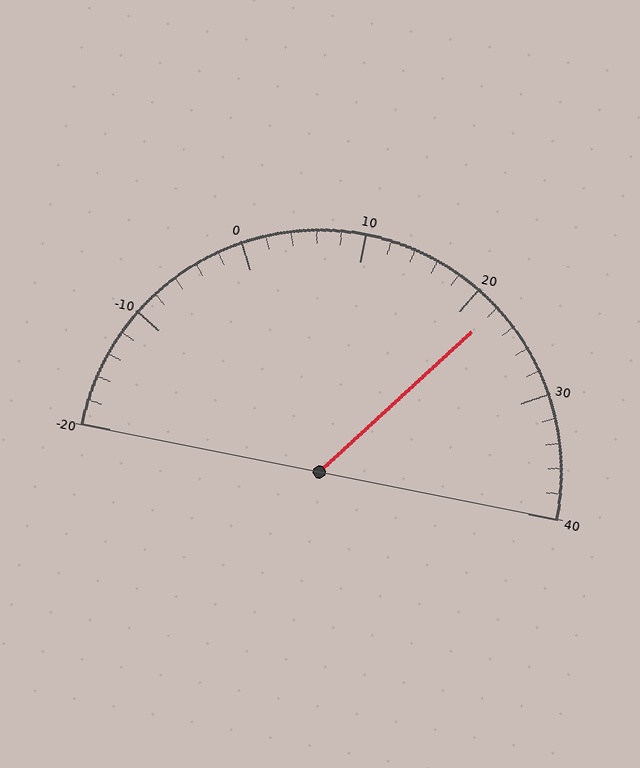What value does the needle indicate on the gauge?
The needle indicates approximately 22.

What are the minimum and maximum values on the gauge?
The gauge ranges from -20 to 40.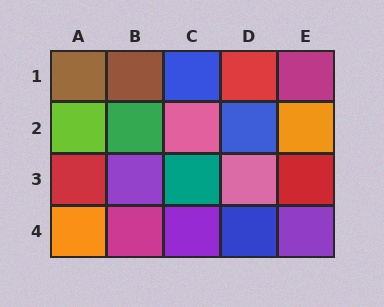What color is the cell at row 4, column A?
Orange.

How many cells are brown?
2 cells are brown.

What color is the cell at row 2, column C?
Pink.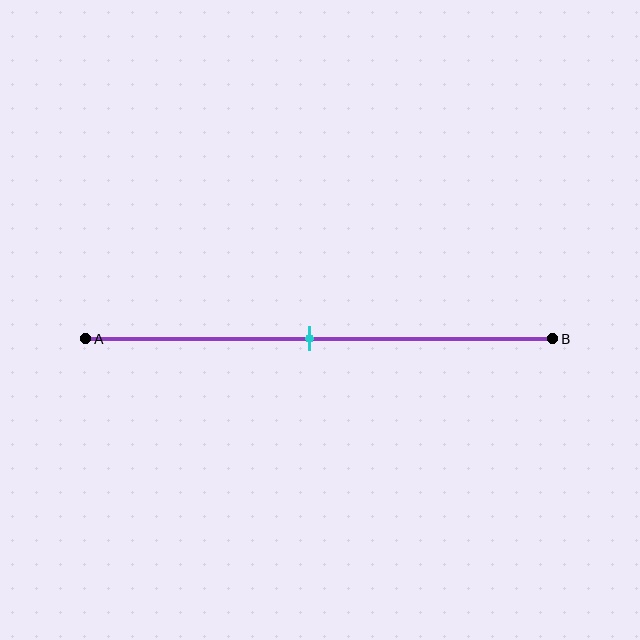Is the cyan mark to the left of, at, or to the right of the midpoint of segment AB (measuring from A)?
The cyan mark is approximately at the midpoint of segment AB.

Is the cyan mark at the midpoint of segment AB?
Yes, the mark is approximately at the midpoint.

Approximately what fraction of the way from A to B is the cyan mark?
The cyan mark is approximately 50% of the way from A to B.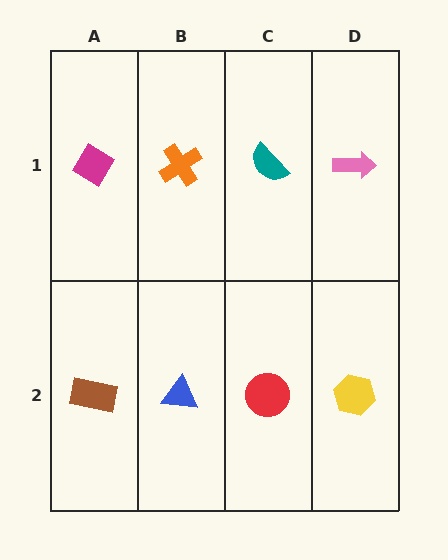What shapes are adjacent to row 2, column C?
A teal semicircle (row 1, column C), a blue triangle (row 2, column B), a yellow hexagon (row 2, column D).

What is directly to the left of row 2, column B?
A brown rectangle.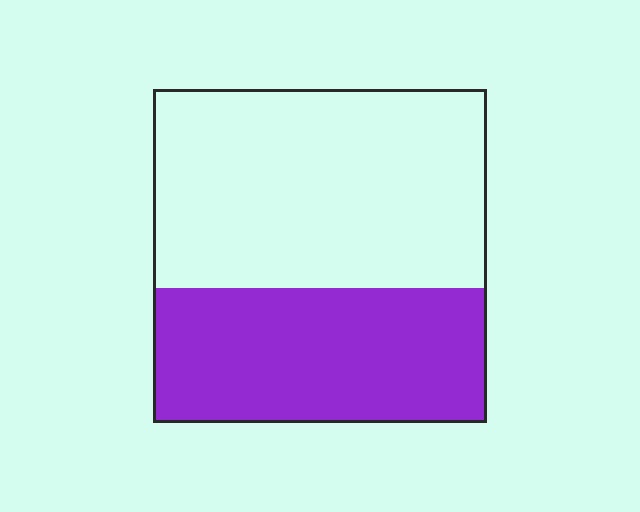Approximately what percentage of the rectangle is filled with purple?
Approximately 40%.